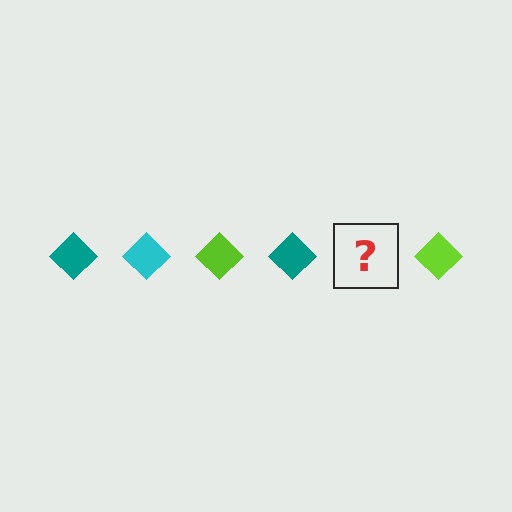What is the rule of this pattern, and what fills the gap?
The rule is that the pattern cycles through teal, cyan, lime diamonds. The gap should be filled with a cyan diamond.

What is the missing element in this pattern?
The missing element is a cyan diamond.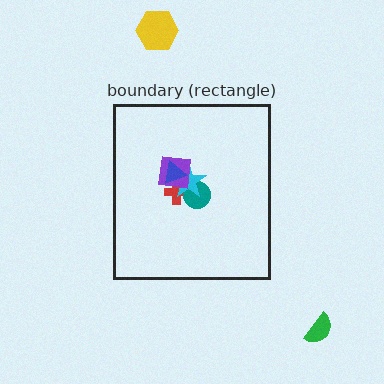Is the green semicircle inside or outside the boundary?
Outside.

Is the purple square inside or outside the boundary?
Inside.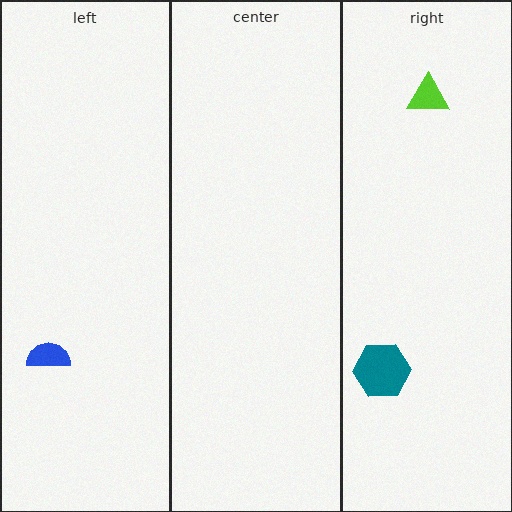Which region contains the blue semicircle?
The left region.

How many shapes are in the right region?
2.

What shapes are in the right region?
The teal hexagon, the lime triangle.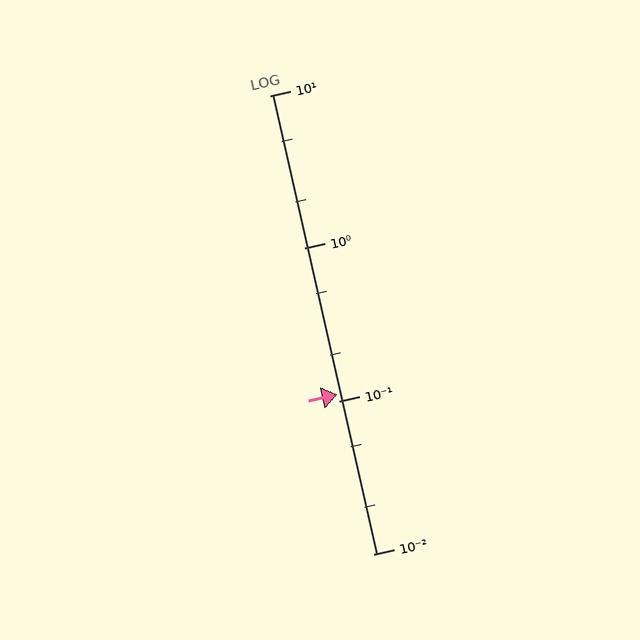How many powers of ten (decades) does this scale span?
The scale spans 3 decades, from 0.01 to 10.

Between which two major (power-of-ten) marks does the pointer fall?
The pointer is between 0.1 and 1.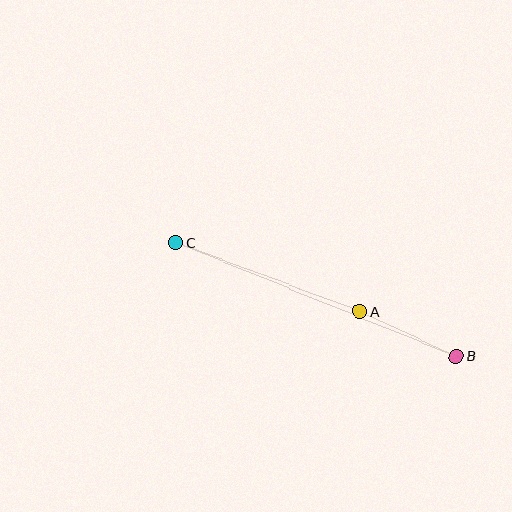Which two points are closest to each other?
Points A and B are closest to each other.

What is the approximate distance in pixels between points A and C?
The distance between A and C is approximately 197 pixels.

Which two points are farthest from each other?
Points B and C are farthest from each other.